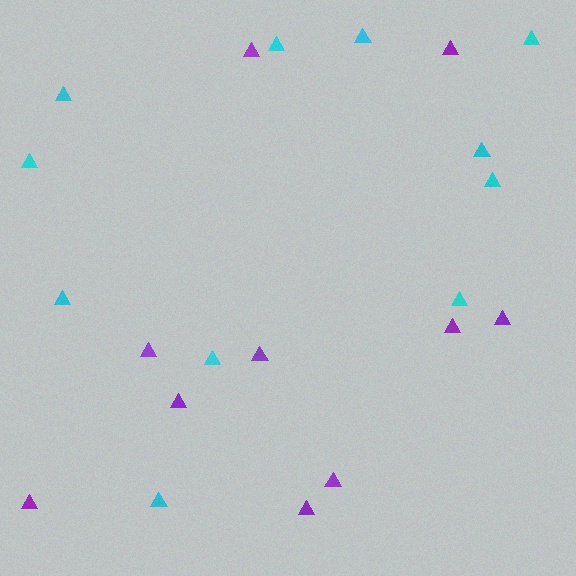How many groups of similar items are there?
There are 2 groups: one group of purple triangles (10) and one group of cyan triangles (11).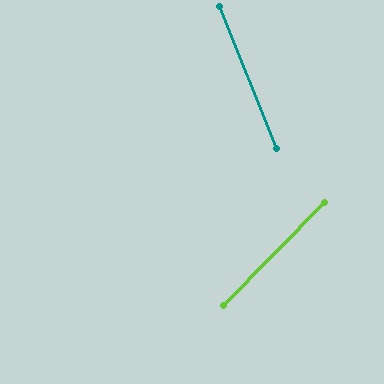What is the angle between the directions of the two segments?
Approximately 66 degrees.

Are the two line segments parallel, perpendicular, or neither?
Neither parallel nor perpendicular — they differ by about 66°.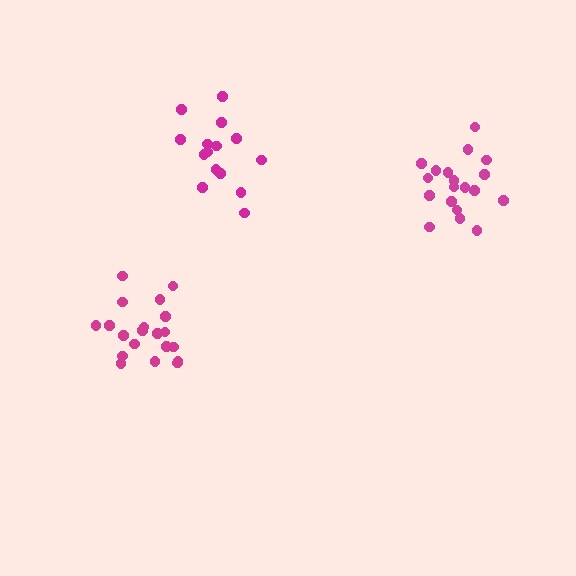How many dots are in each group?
Group 1: 20 dots, Group 2: 19 dots, Group 3: 15 dots (54 total).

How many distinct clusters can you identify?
There are 3 distinct clusters.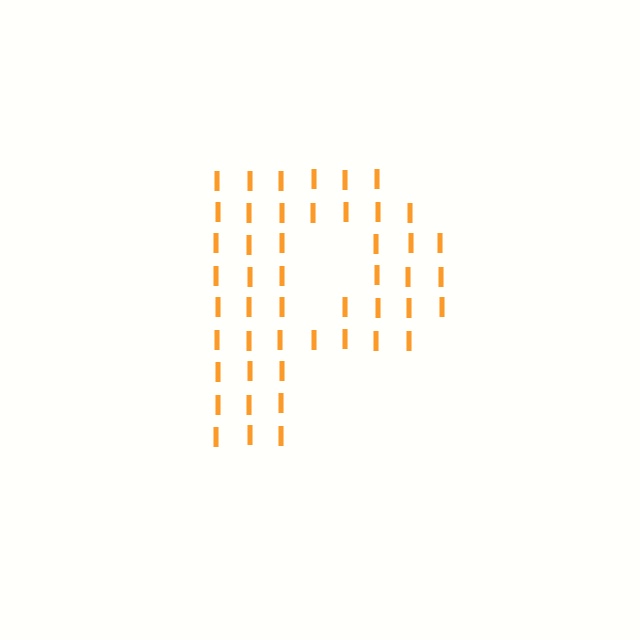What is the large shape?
The large shape is the letter P.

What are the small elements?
The small elements are letter I's.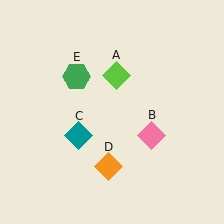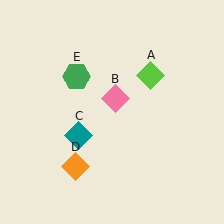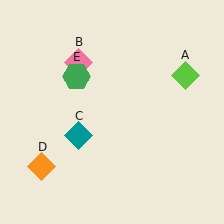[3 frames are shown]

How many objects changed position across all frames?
3 objects changed position: lime diamond (object A), pink diamond (object B), orange diamond (object D).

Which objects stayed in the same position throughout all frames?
Teal diamond (object C) and green hexagon (object E) remained stationary.